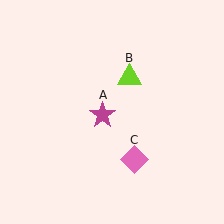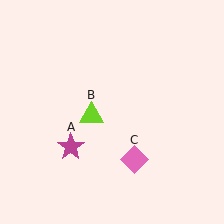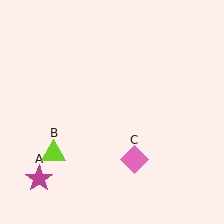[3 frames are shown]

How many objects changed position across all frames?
2 objects changed position: magenta star (object A), lime triangle (object B).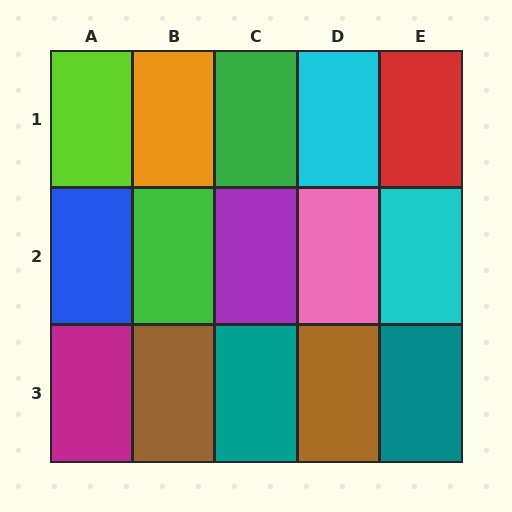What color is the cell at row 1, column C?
Green.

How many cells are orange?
1 cell is orange.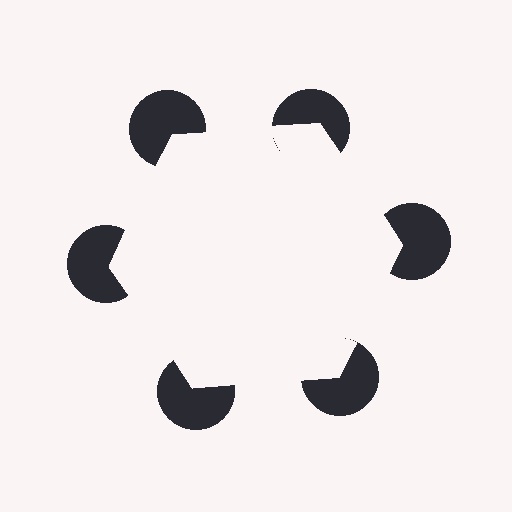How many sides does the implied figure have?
6 sides.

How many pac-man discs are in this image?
There are 6 — one at each vertex of the illusory hexagon.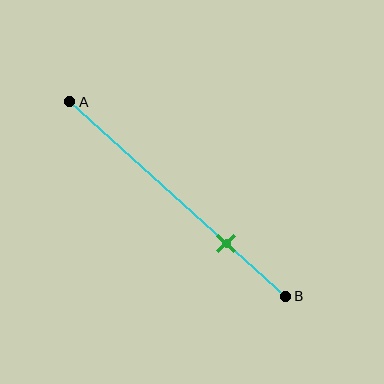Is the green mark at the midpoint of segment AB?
No, the mark is at about 75% from A, not at the 50% midpoint.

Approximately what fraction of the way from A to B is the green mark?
The green mark is approximately 75% of the way from A to B.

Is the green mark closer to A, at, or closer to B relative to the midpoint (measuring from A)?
The green mark is closer to point B than the midpoint of segment AB.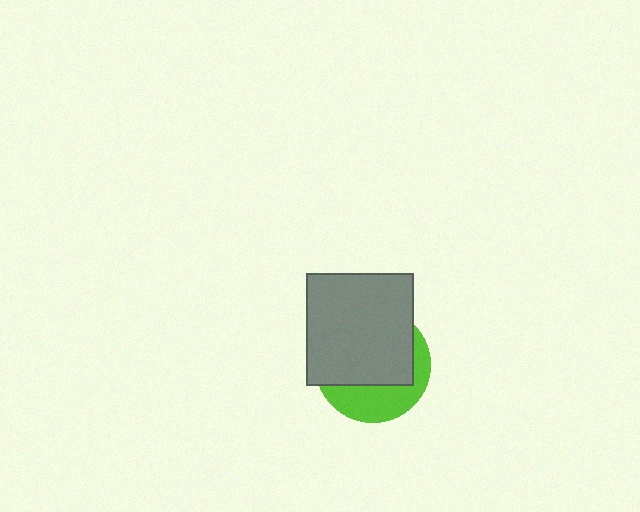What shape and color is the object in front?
The object in front is a gray rectangle.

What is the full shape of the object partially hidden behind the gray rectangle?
The partially hidden object is a lime circle.